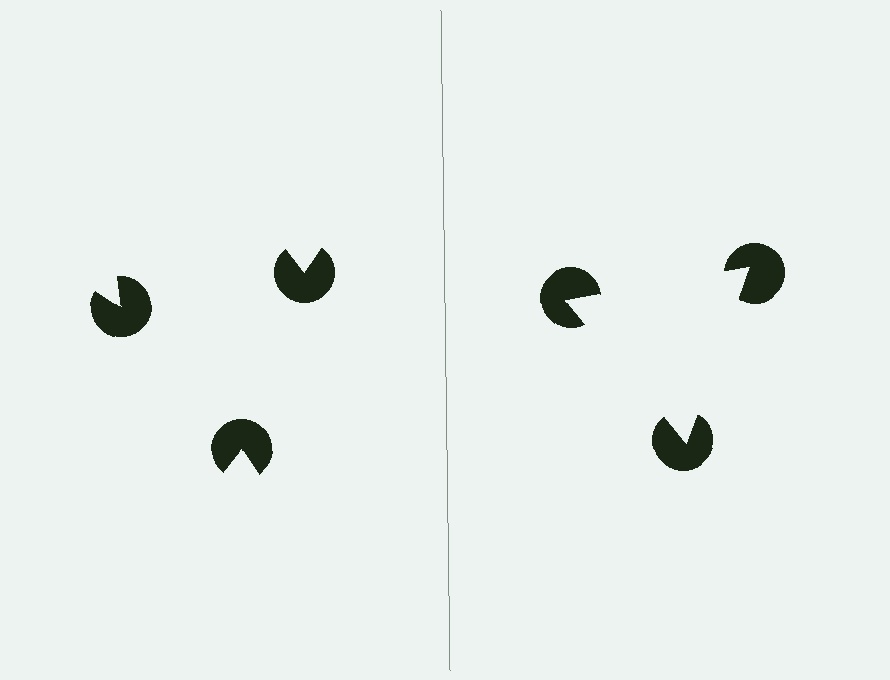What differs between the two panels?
The pac-man discs are positioned identically on both sides; only the wedge orientations differ. On the right they align to a triangle; on the left they are misaligned.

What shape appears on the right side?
An illusory triangle.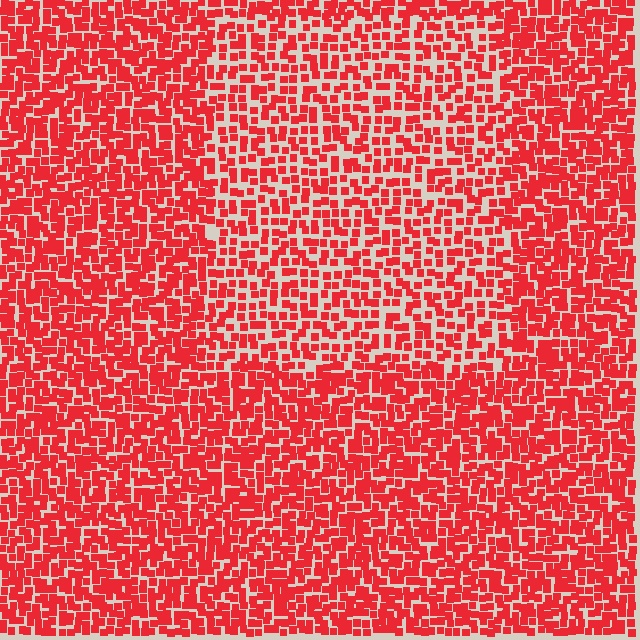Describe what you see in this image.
The image contains small red elements arranged at two different densities. A rectangle-shaped region is visible where the elements are less densely packed than the surrounding area.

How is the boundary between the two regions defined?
The boundary is defined by a change in element density (approximately 1.6x ratio). All elements are the same color, size, and shape.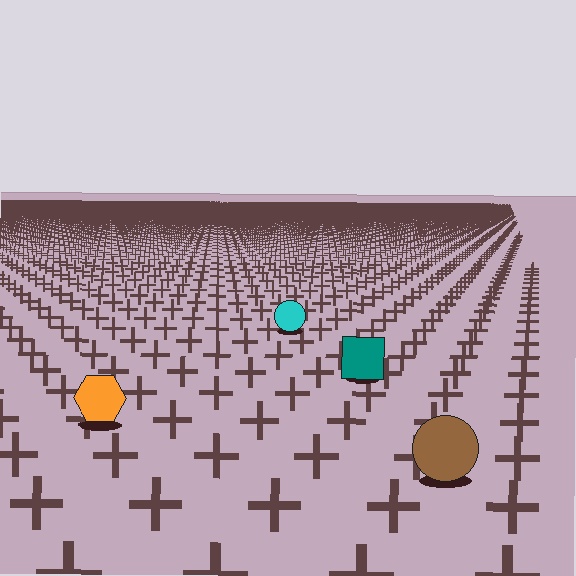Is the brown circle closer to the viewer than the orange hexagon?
Yes. The brown circle is closer — you can tell from the texture gradient: the ground texture is coarser near it.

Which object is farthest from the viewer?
The cyan circle is farthest from the viewer. It appears smaller and the ground texture around it is denser.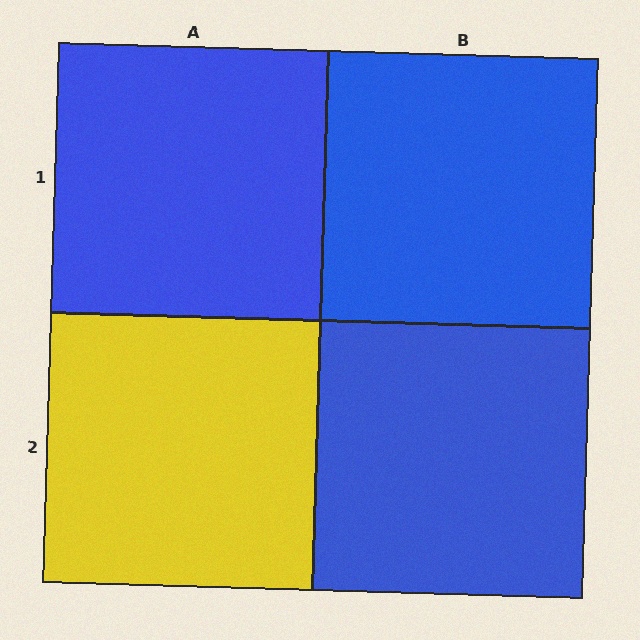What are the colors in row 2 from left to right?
Yellow, blue.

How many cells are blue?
3 cells are blue.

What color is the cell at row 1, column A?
Blue.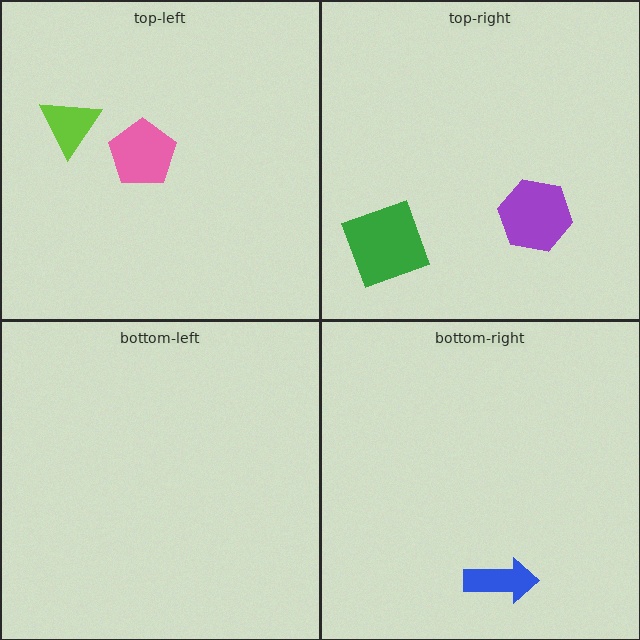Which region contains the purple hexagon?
The top-right region.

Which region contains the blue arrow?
The bottom-right region.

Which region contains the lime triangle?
The top-left region.